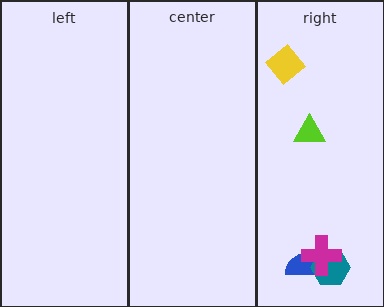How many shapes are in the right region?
5.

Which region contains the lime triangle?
The right region.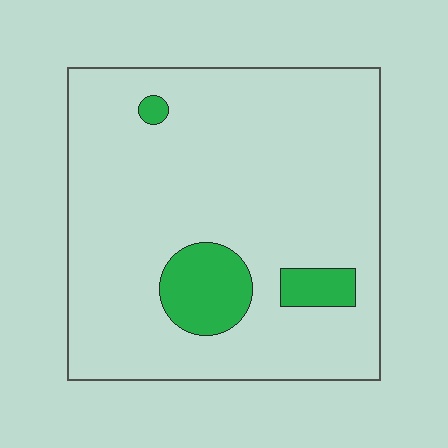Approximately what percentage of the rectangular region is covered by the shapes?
Approximately 10%.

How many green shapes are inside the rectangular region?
3.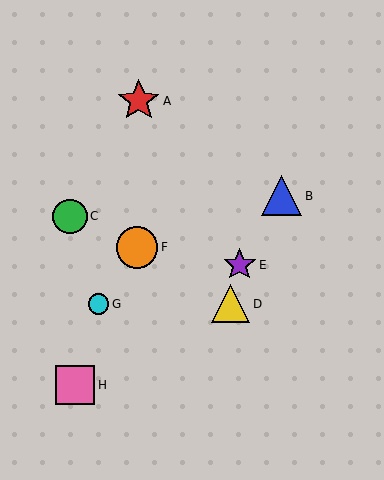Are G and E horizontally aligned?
No, G is at y≈304 and E is at y≈265.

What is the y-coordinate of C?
Object C is at y≈216.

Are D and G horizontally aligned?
Yes, both are at y≈304.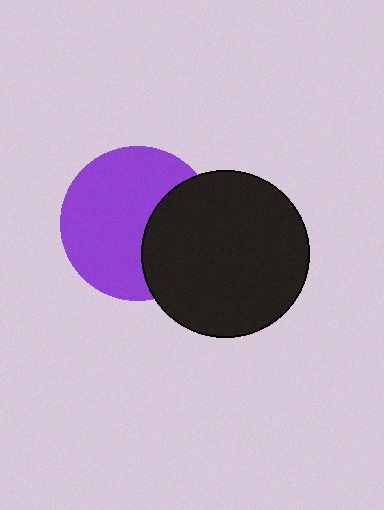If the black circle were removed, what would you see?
You would see the complete purple circle.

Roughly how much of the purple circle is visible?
Most of it is visible (roughly 66%).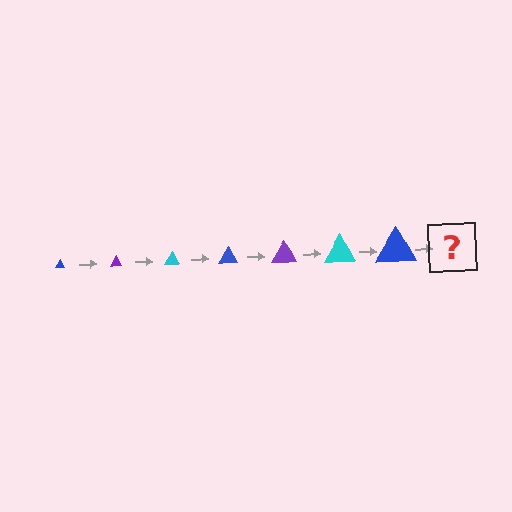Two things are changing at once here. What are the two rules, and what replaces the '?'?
The two rules are that the triangle grows larger each step and the color cycles through blue, purple, and cyan. The '?' should be a purple triangle, larger than the previous one.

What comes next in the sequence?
The next element should be a purple triangle, larger than the previous one.